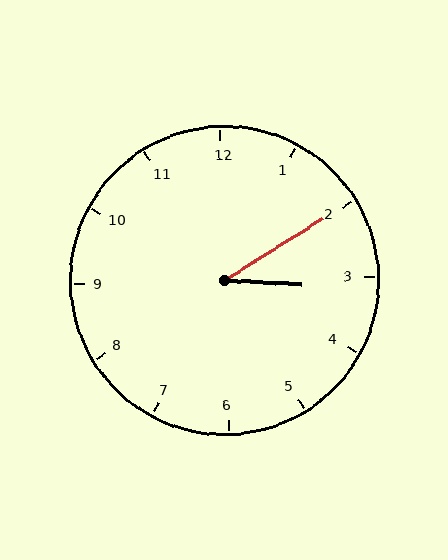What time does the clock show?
3:10.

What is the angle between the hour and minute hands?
Approximately 35 degrees.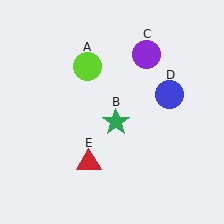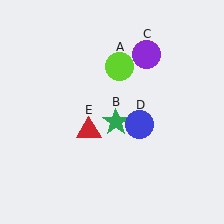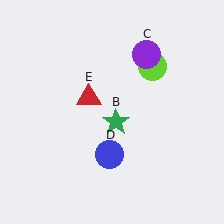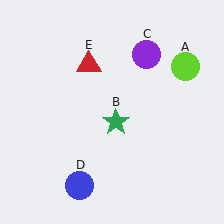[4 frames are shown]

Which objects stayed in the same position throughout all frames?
Green star (object B) and purple circle (object C) remained stationary.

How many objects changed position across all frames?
3 objects changed position: lime circle (object A), blue circle (object D), red triangle (object E).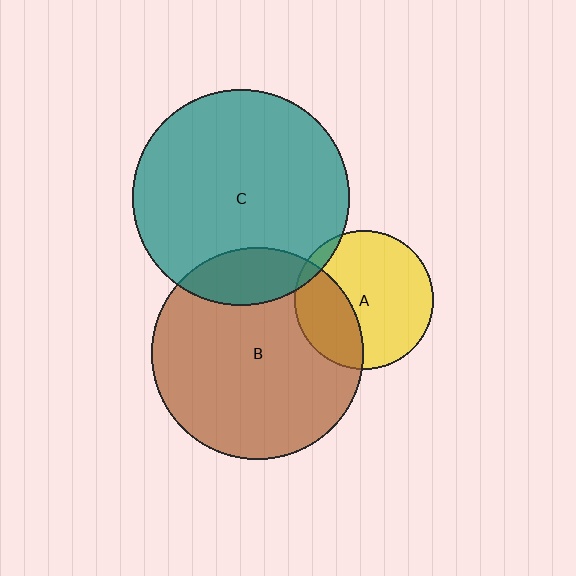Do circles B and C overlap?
Yes.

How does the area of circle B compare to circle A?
Approximately 2.3 times.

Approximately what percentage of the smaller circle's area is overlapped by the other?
Approximately 15%.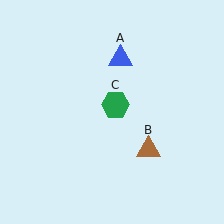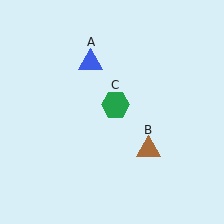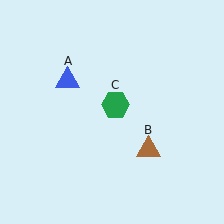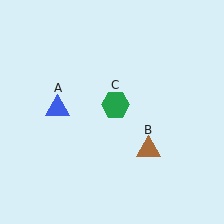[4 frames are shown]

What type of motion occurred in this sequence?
The blue triangle (object A) rotated counterclockwise around the center of the scene.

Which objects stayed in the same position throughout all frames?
Brown triangle (object B) and green hexagon (object C) remained stationary.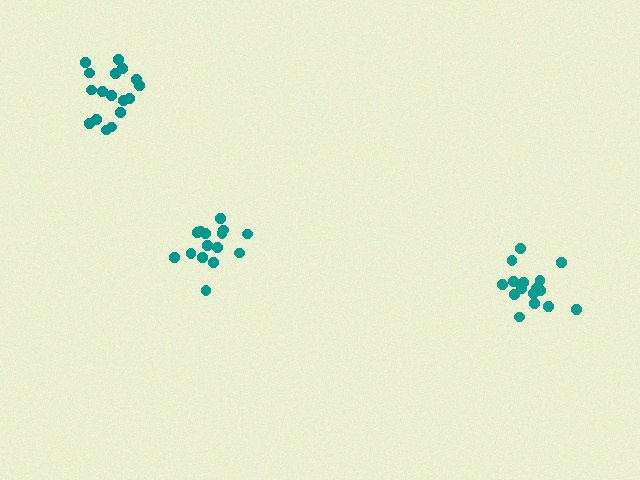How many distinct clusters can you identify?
There are 3 distinct clusters.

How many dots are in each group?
Group 1: 17 dots, Group 2: 15 dots, Group 3: 16 dots (48 total).